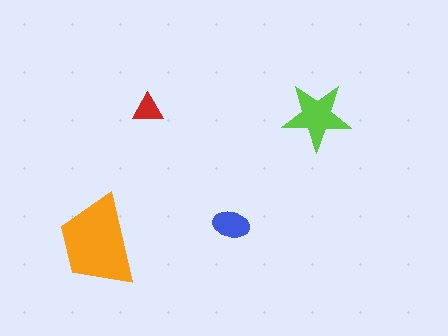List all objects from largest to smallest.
The orange trapezoid, the lime star, the blue ellipse, the red triangle.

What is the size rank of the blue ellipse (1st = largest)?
3rd.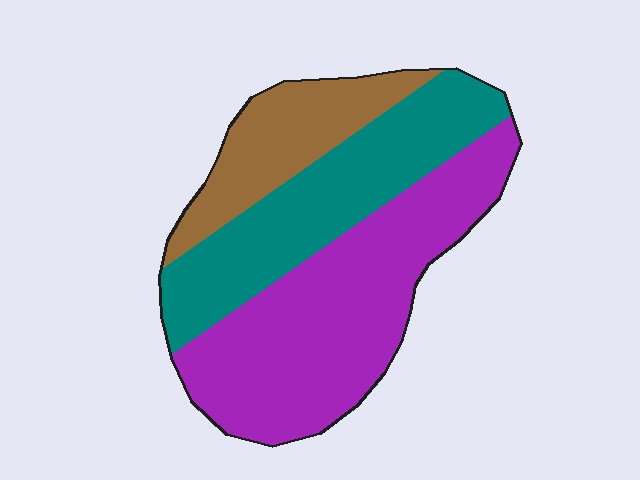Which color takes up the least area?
Brown, at roughly 20%.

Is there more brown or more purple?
Purple.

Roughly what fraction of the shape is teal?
Teal takes up about one third (1/3) of the shape.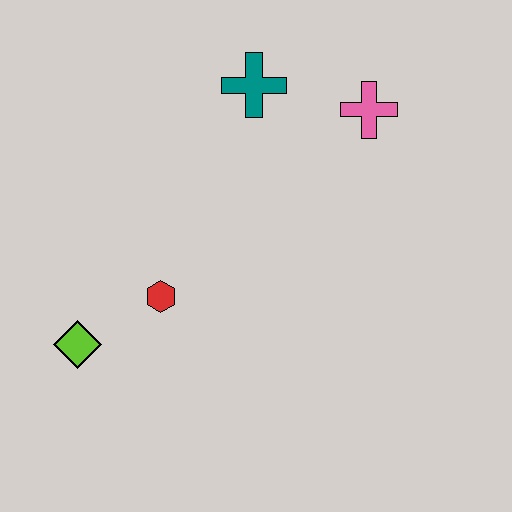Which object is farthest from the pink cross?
The lime diamond is farthest from the pink cross.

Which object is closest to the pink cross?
The teal cross is closest to the pink cross.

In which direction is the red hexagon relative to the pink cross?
The red hexagon is to the left of the pink cross.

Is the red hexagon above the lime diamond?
Yes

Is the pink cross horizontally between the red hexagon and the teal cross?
No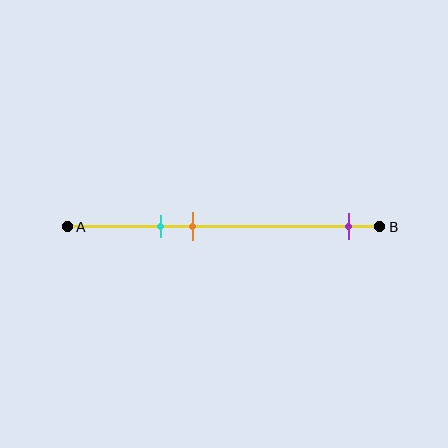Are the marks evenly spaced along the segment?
No, the marks are not evenly spaced.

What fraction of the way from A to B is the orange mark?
The orange mark is approximately 40% (0.4) of the way from A to B.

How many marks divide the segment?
There are 3 marks dividing the segment.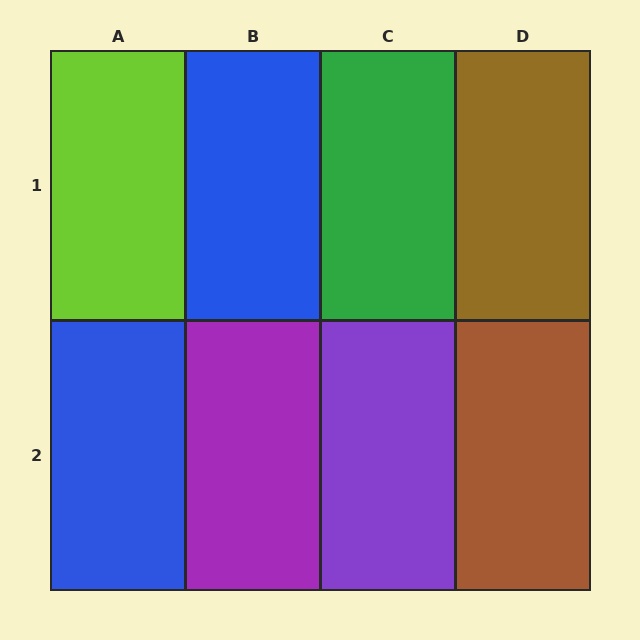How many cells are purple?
2 cells are purple.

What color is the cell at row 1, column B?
Blue.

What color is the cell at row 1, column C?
Green.